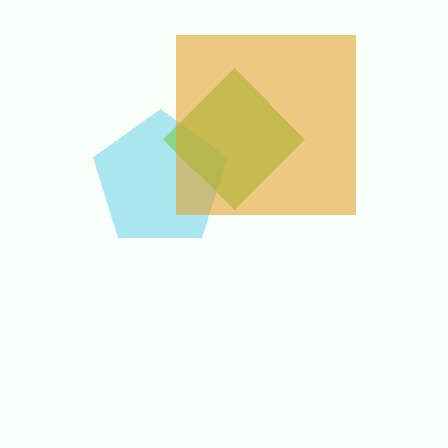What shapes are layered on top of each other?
The layered shapes are: a cyan pentagon, a lime diamond, an orange square.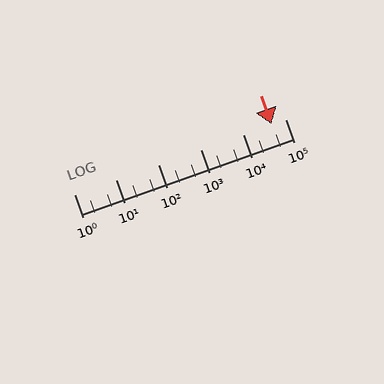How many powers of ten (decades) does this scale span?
The scale spans 5 decades, from 1 to 100000.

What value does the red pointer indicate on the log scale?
The pointer indicates approximately 48000.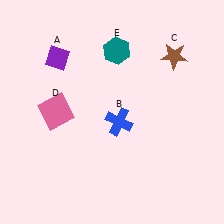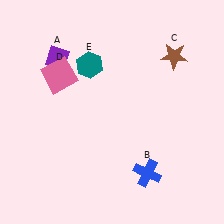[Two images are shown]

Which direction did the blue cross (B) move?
The blue cross (B) moved down.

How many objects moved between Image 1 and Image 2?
3 objects moved between the two images.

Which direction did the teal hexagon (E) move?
The teal hexagon (E) moved left.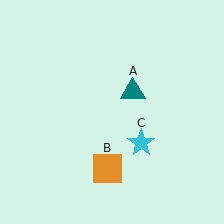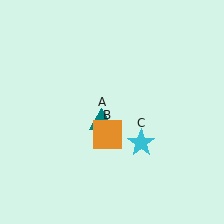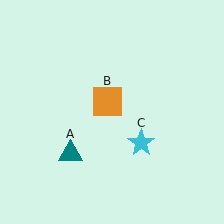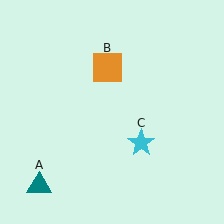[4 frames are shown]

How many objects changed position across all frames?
2 objects changed position: teal triangle (object A), orange square (object B).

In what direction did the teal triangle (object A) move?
The teal triangle (object A) moved down and to the left.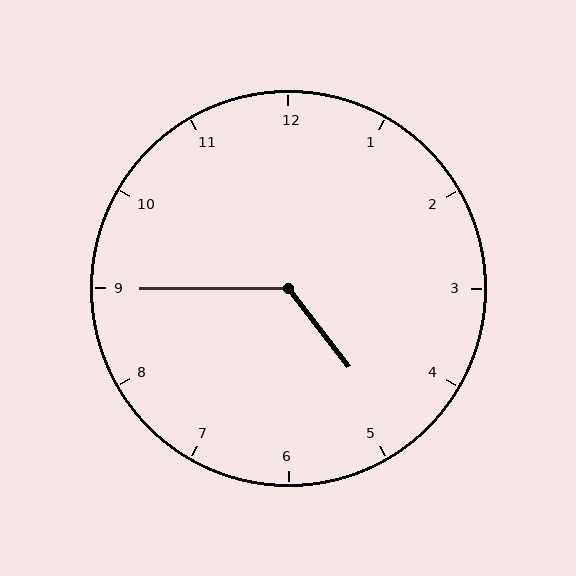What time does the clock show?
4:45.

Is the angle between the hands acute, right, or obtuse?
It is obtuse.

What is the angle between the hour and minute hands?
Approximately 128 degrees.